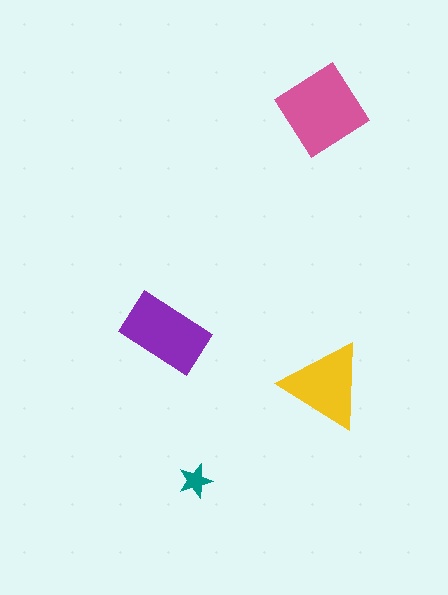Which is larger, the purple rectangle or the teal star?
The purple rectangle.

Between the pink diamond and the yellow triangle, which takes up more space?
The pink diamond.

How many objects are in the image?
There are 4 objects in the image.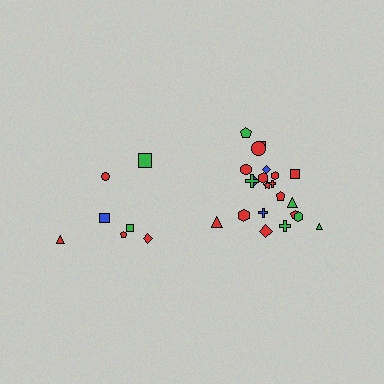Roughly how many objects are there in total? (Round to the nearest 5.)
Roughly 30 objects in total.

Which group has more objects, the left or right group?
The right group.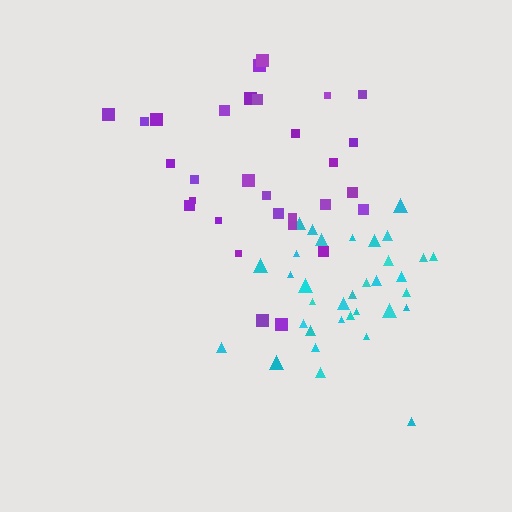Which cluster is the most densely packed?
Cyan.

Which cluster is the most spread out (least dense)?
Purple.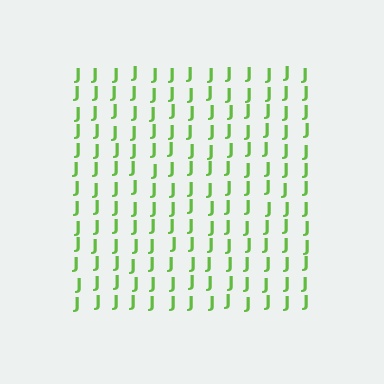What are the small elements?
The small elements are letter J's.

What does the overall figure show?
The overall figure shows a square.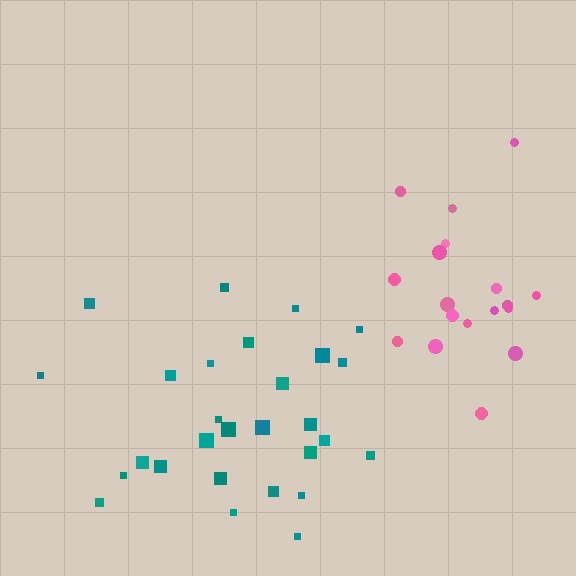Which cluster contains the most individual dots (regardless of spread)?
Teal (28).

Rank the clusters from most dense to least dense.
teal, pink.